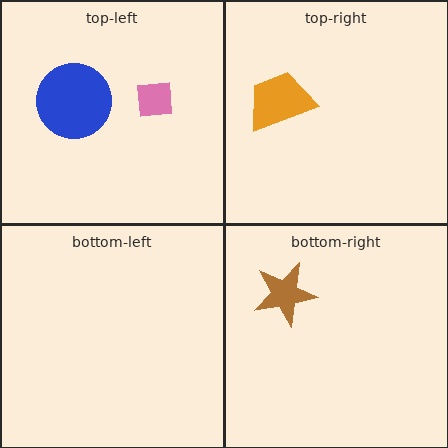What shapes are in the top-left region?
The blue circle, the pink square.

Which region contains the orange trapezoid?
The top-right region.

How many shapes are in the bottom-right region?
1.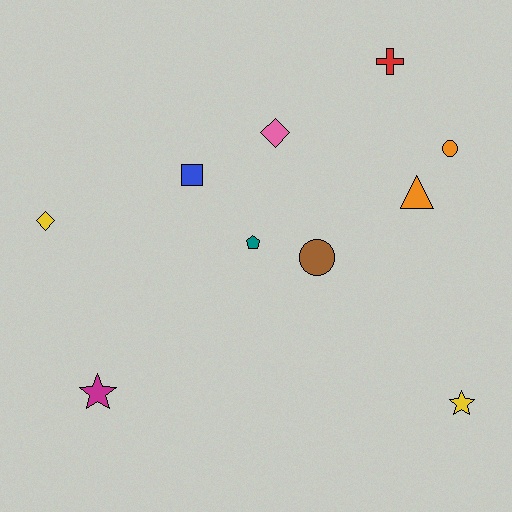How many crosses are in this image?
There is 1 cross.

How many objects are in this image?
There are 10 objects.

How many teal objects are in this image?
There is 1 teal object.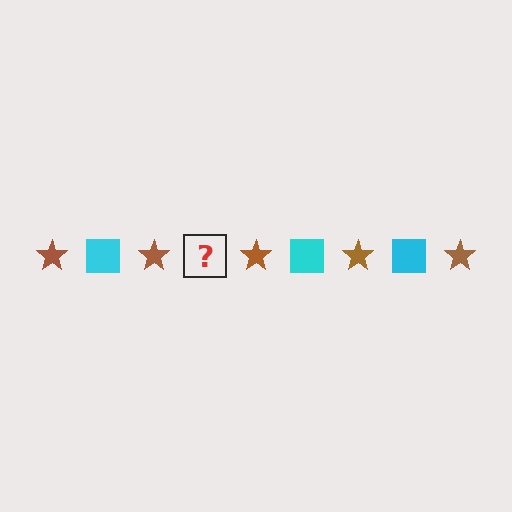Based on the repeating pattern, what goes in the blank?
The blank should be a cyan square.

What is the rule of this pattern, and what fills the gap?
The rule is that the pattern alternates between brown star and cyan square. The gap should be filled with a cyan square.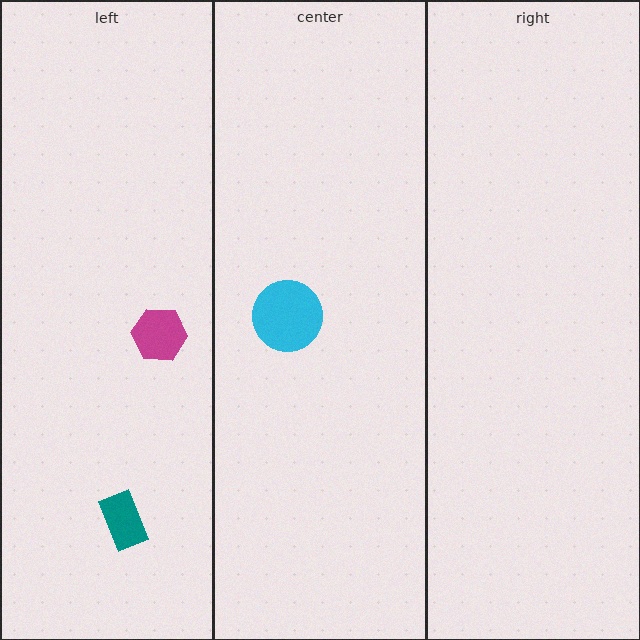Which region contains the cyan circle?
The center region.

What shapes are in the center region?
The cyan circle.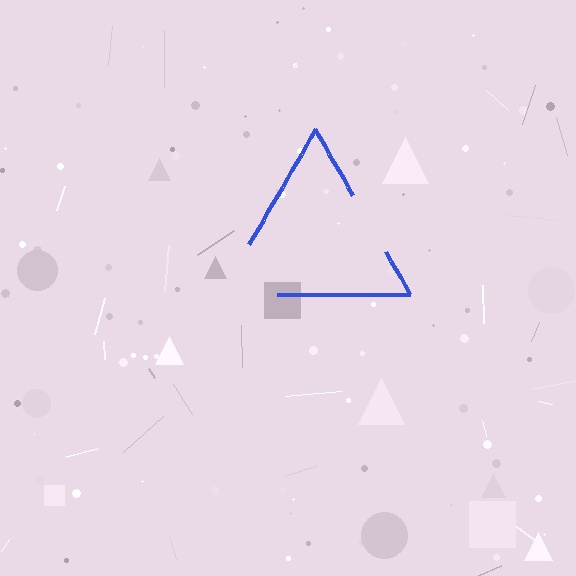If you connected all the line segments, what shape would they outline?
They would outline a triangle.